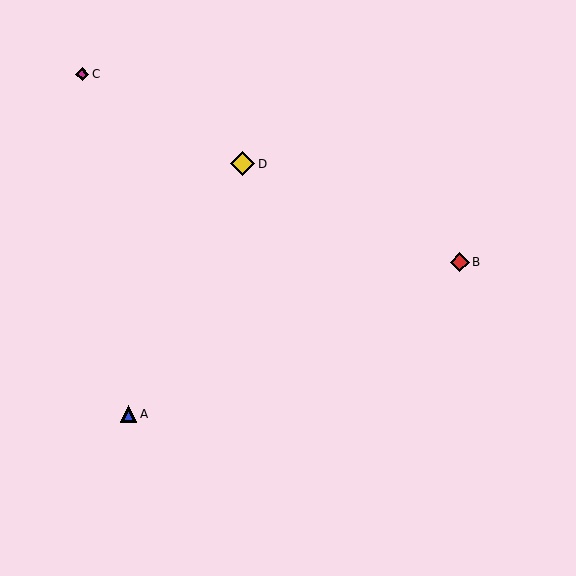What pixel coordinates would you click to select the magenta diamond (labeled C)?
Click at (82, 74) to select the magenta diamond C.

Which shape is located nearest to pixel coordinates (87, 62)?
The magenta diamond (labeled C) at (82, 74) is nearest to that location.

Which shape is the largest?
The yellow diamond (labeled D) is the largest.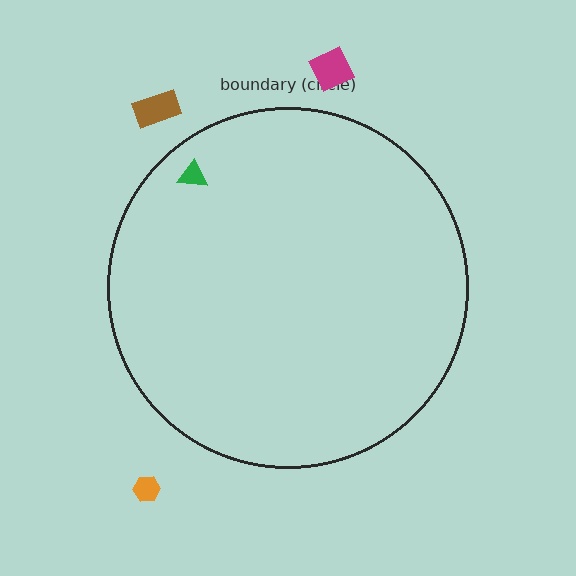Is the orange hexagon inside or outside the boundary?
Outside.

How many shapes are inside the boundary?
1 inside, 3 outside.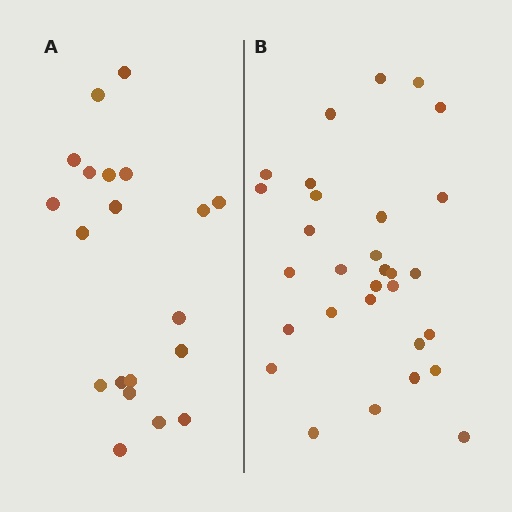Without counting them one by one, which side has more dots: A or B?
Region B (the right region) has more dots.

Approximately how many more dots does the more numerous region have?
Region B has roughly 10 or so more dots than region A.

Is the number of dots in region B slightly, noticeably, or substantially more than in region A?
Region B has substantially more. The ratio is roughly 1.5 to 1.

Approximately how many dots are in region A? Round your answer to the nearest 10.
About 20 dots.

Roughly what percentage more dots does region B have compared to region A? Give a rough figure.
About 50% more.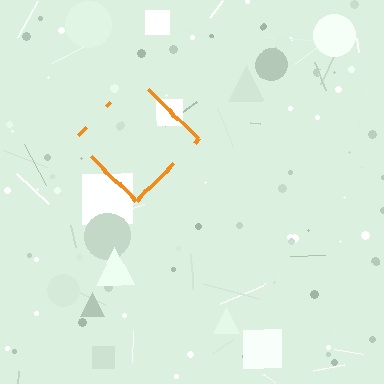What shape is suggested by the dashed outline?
The dashed outline suggests a diamond.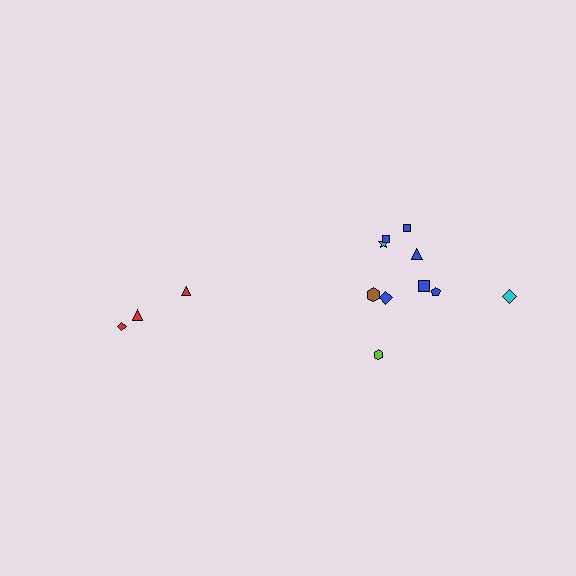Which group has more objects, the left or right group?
The right group.